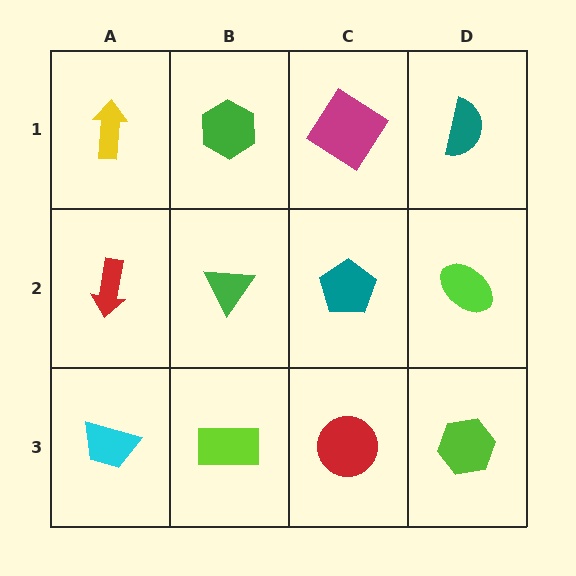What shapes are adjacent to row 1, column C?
A teal pentagon (row 2, column C), a green hexagon (row 1, column B), a teal semicircle (row 1, column D).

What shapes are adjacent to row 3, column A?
A red arrow (row 2, column A), a lime rectangle (row 3, column B).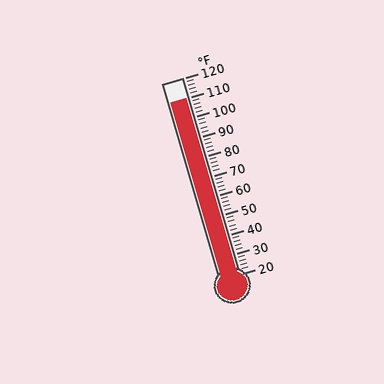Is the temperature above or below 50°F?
The temperature is above 50°F.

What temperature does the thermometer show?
The thermometer shows approximately 110°F.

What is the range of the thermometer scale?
The thermometer scale ranges from 20°F to 120°F.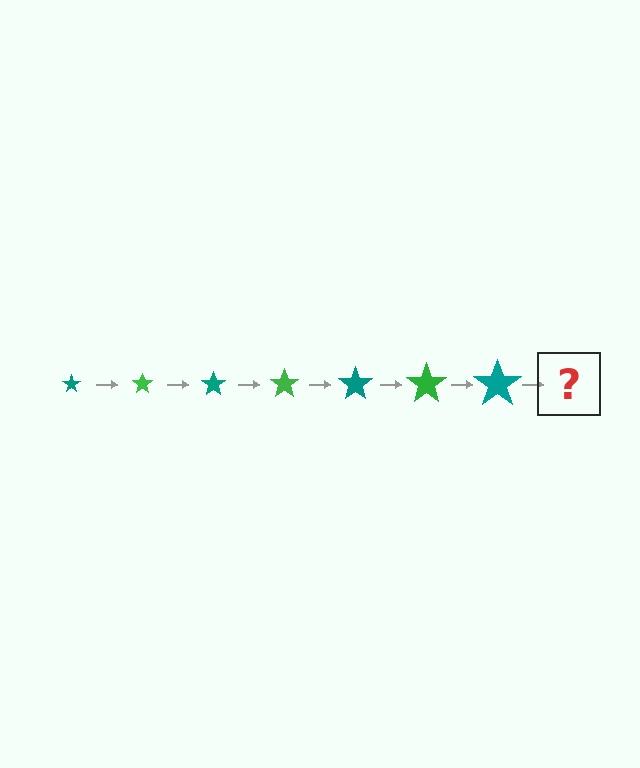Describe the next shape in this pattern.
It should be a green star, larger than the previous one.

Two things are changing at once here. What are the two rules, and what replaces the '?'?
The two rules are that the star grows larger each step and the color cycles through teal and green. The '?' should be a green star, larger than the previous one.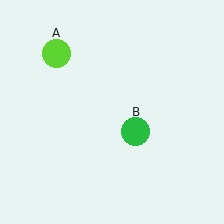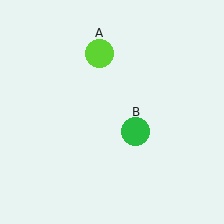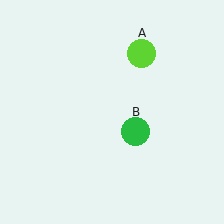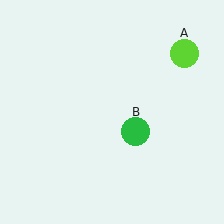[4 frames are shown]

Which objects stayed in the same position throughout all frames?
Green circle (object B) remained stationary.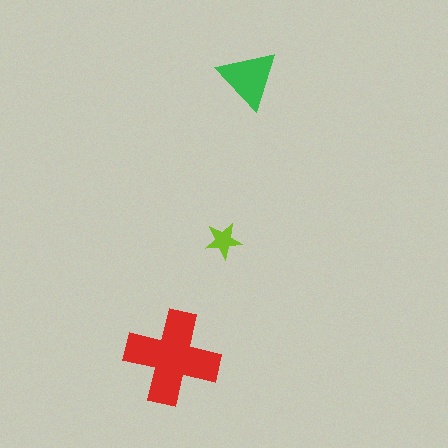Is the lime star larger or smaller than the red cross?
Smaller.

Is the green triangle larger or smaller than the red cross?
Smaller.